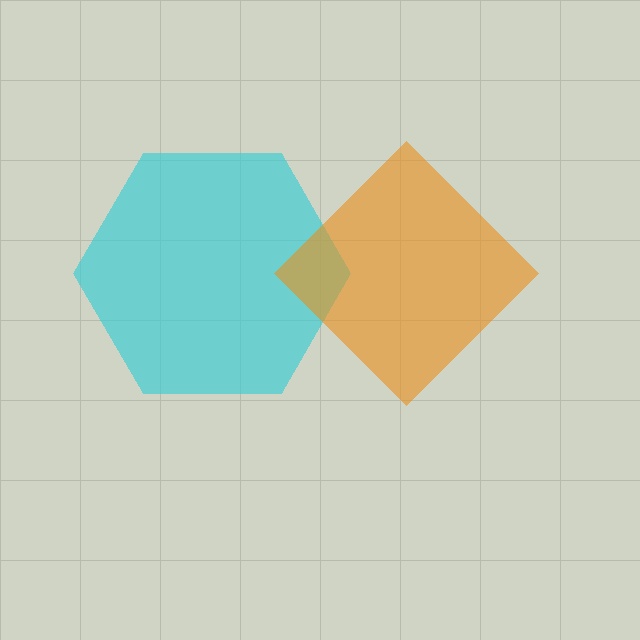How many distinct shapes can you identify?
There are 2 distinct shapes: a cyan hexagon, an orange diamond.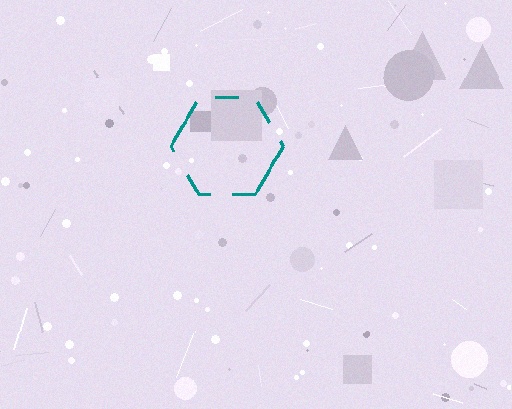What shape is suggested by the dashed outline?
The dashed outline suggests a hexagon.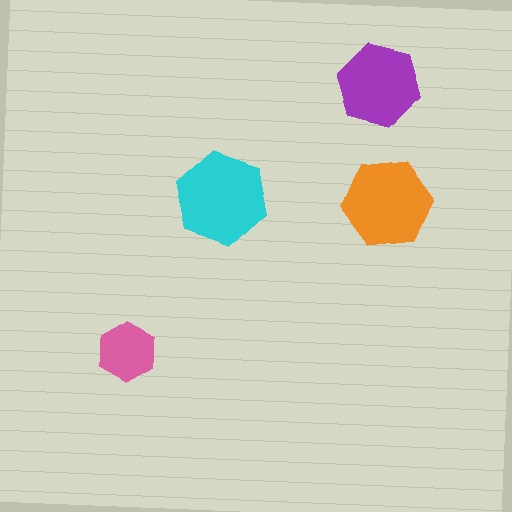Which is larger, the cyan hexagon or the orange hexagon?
The cyan one.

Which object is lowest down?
The pink hexagon is bottommost.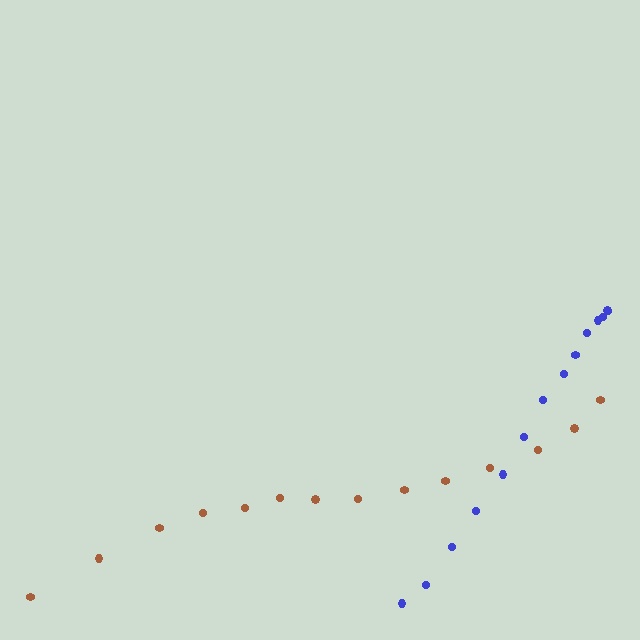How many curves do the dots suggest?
There are 2 distinct paths.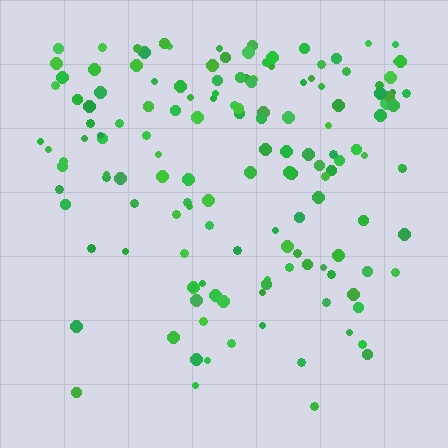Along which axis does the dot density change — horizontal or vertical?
Vertical.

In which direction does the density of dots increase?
From bottom to top, with the top side densest.